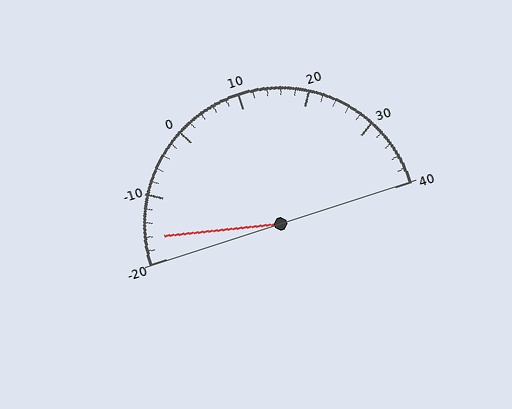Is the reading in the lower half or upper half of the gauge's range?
The reading is in the lower half of the range (-20 to 40).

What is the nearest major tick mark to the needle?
The nearest major tick mark is -20.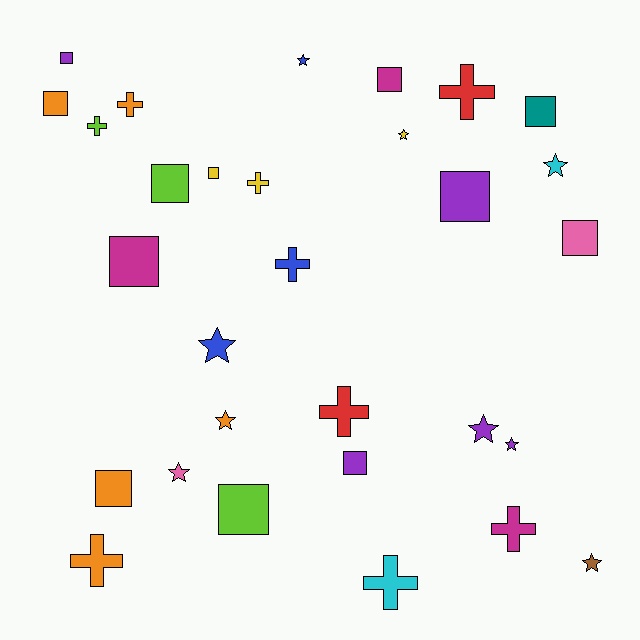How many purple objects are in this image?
There are 5 purple objects.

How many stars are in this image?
There are 9 stars.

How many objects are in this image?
There are 30 objects.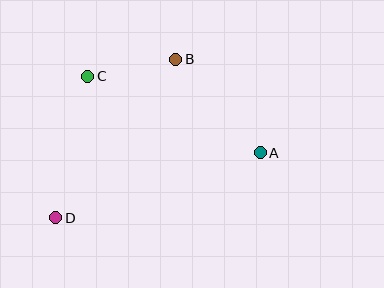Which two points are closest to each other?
Points B and C are closest to each other.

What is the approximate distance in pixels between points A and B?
The distance between A and B is approximately 126 pixels.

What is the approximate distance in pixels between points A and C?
The distance between A and C is approximately 189 pixels.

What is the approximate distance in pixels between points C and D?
The distance between C and D is approximately 145 pixels.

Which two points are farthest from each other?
Points A and D are farthest from each other.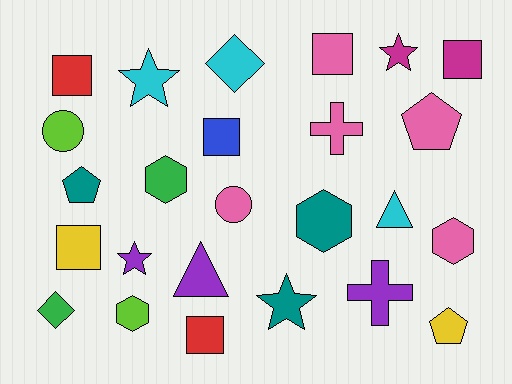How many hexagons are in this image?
There are 4 hexagons.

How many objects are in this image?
There are 25 objects.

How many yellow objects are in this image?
There are 2 yellow objects.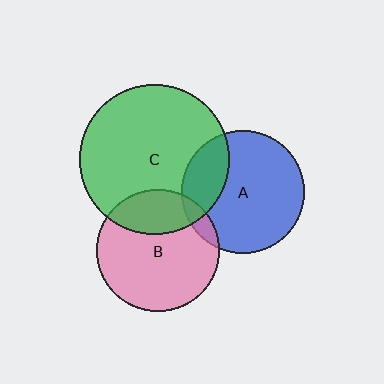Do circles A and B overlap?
Yes.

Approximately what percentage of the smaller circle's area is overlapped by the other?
Approximately 10%.